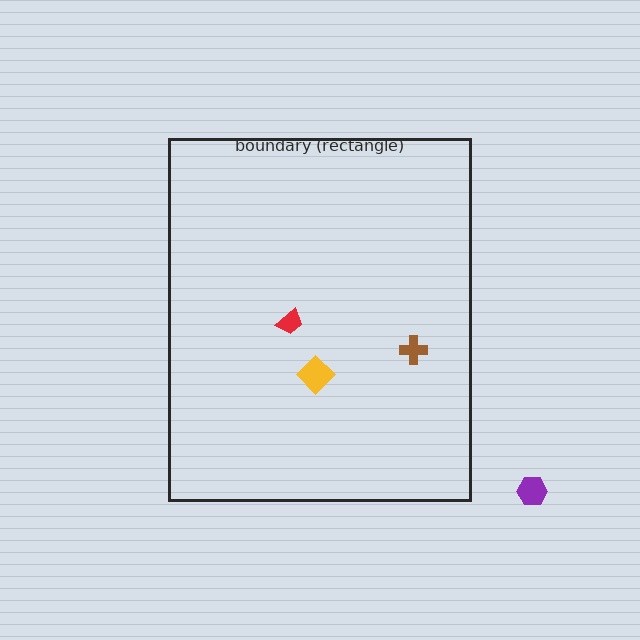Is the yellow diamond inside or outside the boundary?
Inside.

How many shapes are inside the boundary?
3 inside, 1 outside.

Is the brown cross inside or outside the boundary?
Inside.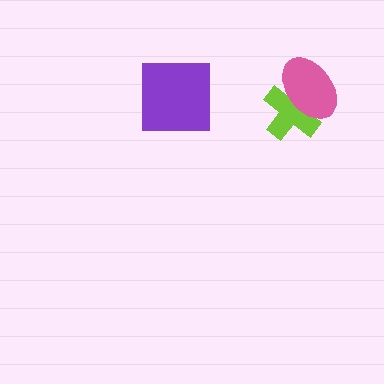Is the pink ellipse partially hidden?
No, no other shape covers it.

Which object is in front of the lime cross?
The pink ellipse is in front of the lime cross.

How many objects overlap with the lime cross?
1 object overlaps with the lime cross.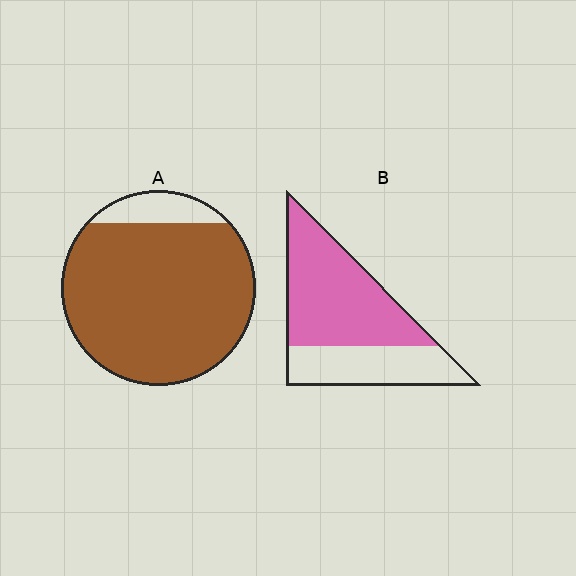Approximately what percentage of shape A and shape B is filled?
A is approximately 90% and B is approximately 65%.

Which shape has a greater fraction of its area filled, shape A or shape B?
Shape A.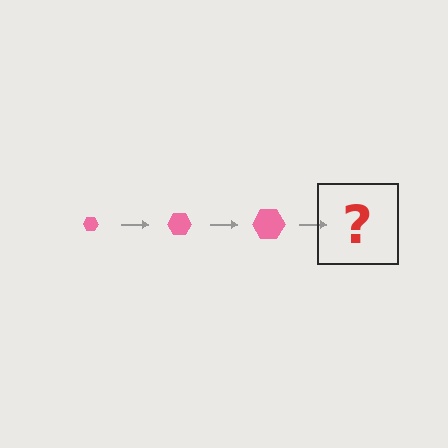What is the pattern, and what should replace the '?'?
The pattern is that the hexagon gets progressively larger each step. The '?' should be a pink hexagon, larger than the previous one.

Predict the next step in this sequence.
The next step is a pink hexagon, larger than the previous one.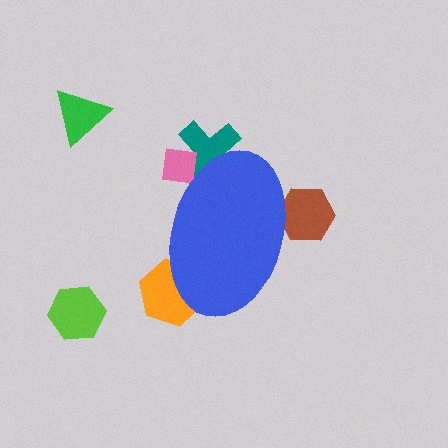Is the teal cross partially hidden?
Yes, the teal cross is partially hidden behind the blue ellipse.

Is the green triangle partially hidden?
No, the green triangle is fully visible.